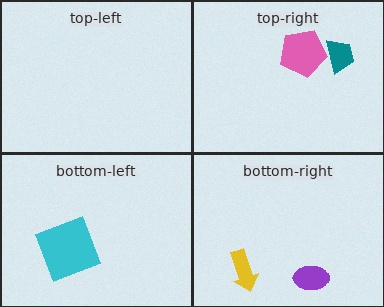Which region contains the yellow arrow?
The bottom-right region.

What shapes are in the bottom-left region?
The cyan square.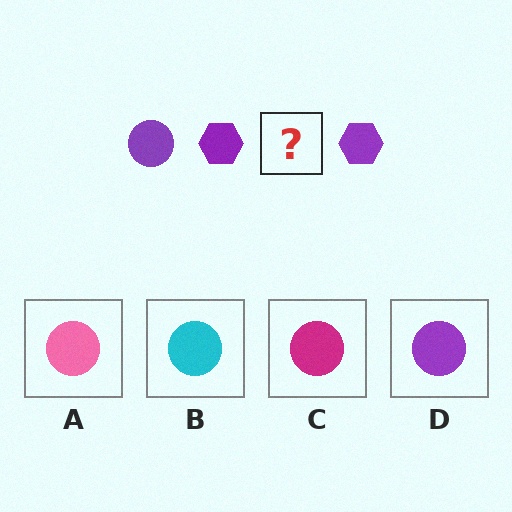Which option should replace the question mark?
Option D.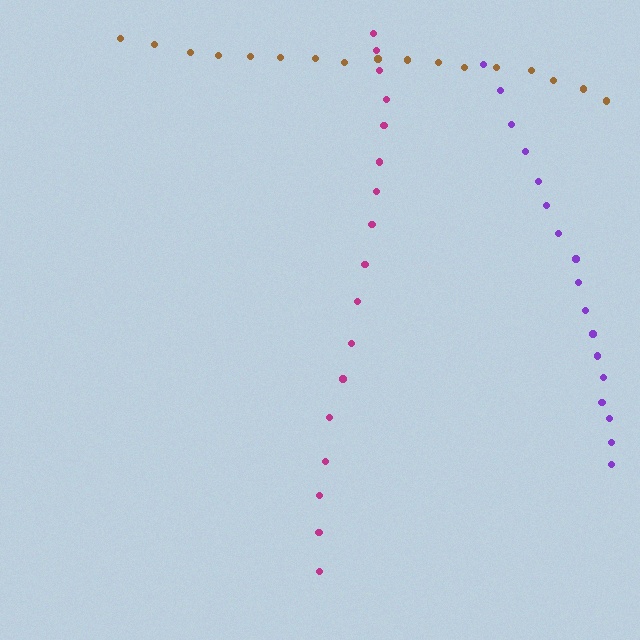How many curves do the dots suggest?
There are 3 distinct paths.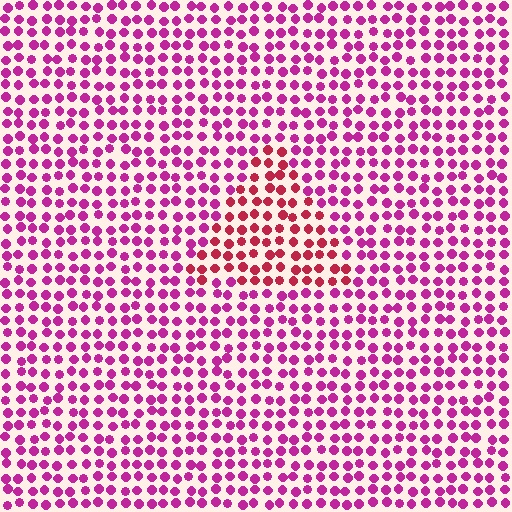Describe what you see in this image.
The image is filled with small magenta elements in a uniform arrangement. A triangle-shaped region is visible where the elements are tinted to a slightly different hue, forming a subtle color boundary.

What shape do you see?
I see a triangle.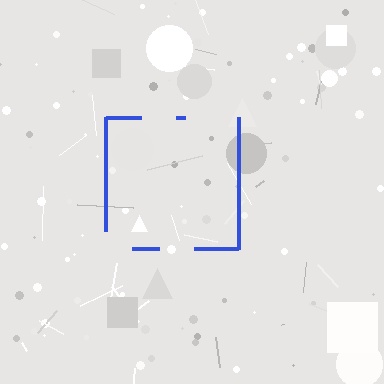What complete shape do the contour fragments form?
The contour fragments form a square.